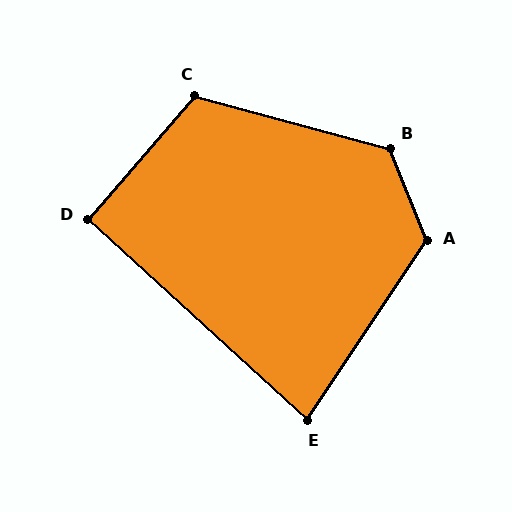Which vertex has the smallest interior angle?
E, at approximately 81 degrees.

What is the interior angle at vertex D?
Approximately 92 degrees (approximately right).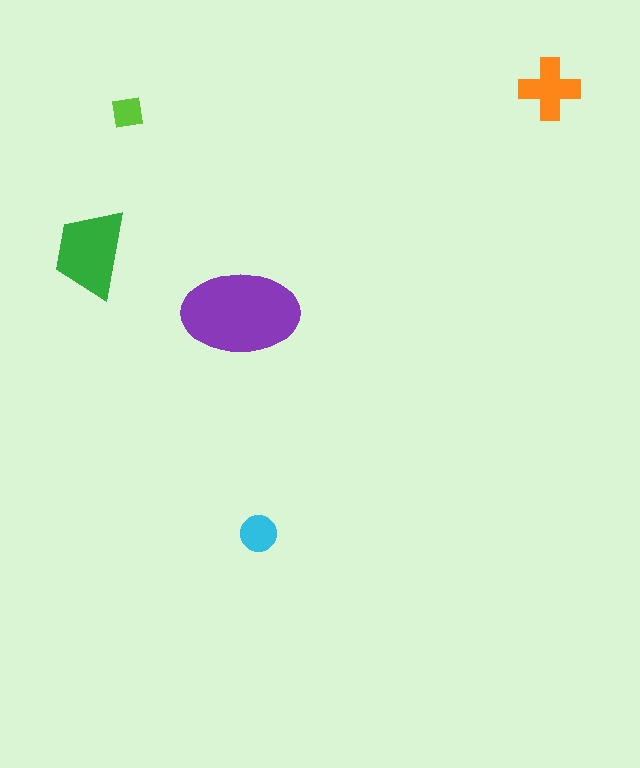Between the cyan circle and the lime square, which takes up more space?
The cyan circle.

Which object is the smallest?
The lime square.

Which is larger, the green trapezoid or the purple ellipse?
The purple ellipse.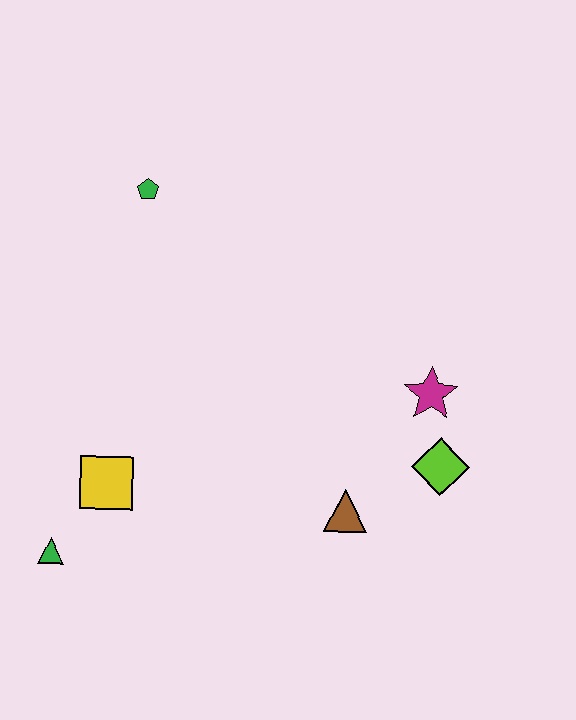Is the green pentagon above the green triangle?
Yes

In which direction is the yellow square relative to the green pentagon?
The yellow square is below the green pentagon.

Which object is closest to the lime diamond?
The magenta star is closest to the lime diamond.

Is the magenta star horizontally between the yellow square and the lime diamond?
Yes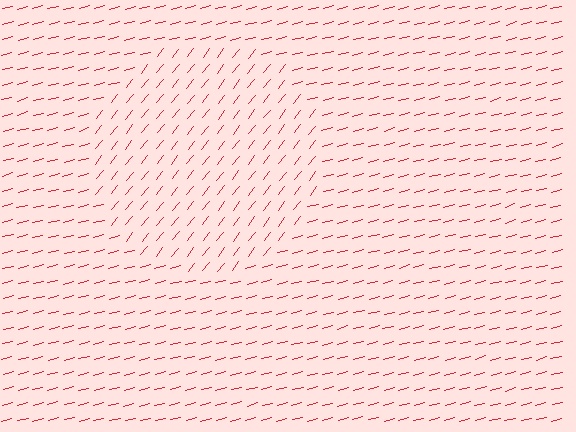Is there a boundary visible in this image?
Yes, there is a texture boundary formed by a change in line orientation.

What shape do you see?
I see a circle.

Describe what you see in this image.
The image is filled with small red line segments. A circle region in the image has lines oriented differently from the surrounding lines, creating a visible texture boundary.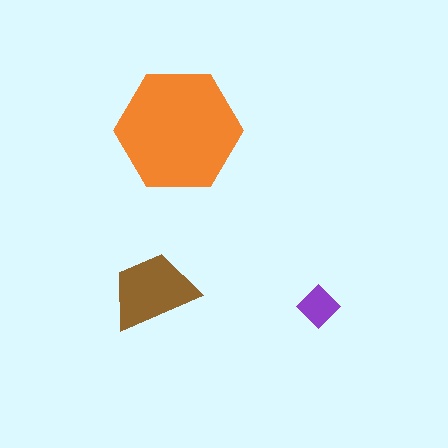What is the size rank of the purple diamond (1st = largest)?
3rd.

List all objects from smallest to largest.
The purple diamond, the brown trapezoid, the orange hexagon.